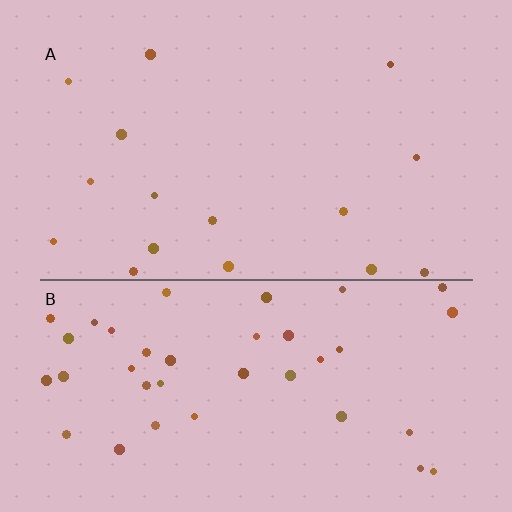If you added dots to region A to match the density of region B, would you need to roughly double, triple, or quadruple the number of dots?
Approximately triple.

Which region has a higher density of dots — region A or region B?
B (the bottom).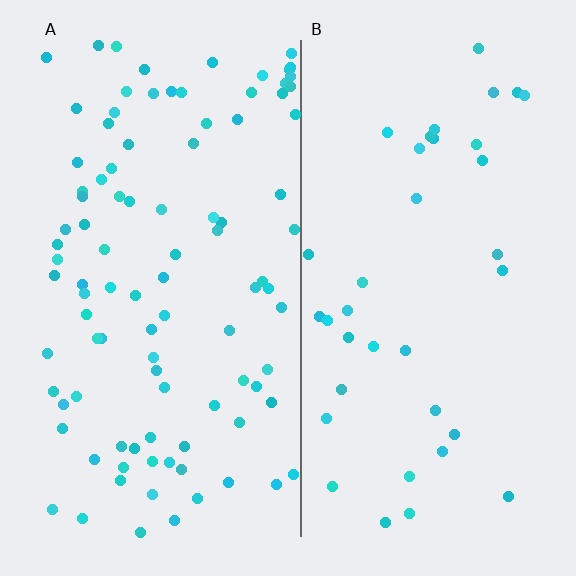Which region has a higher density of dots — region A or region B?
A (the left).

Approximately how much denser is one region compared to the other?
Approximately 2.7× — region A over region B.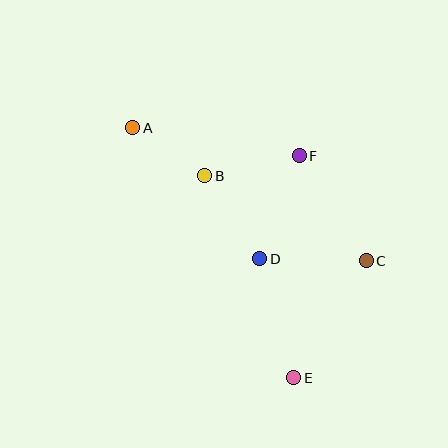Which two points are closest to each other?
Points A and B are closest to each other.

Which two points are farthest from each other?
Points A and E are farthest from each other.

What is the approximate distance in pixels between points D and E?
The distance between D and E is approximately 124 pixels.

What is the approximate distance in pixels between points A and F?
The distance between A and F is approximately 169 pixels.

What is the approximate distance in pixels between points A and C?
The distance between A and C is approximately 269 pixels.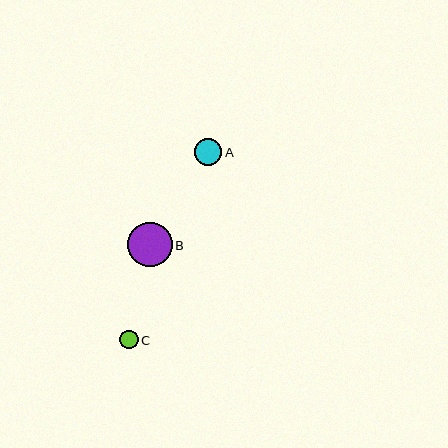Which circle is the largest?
Circle B is the largest with a size of approximately 44 pixels.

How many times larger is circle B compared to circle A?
Circle B is approximately 1.6 times the size of circle A.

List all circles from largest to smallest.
From largest to smallest: B, A, C.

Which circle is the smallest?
Circle C is the smallest with a size of approximately 18 pixels.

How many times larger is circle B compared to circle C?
Circle B is approximately 2.4 times the size of circle C.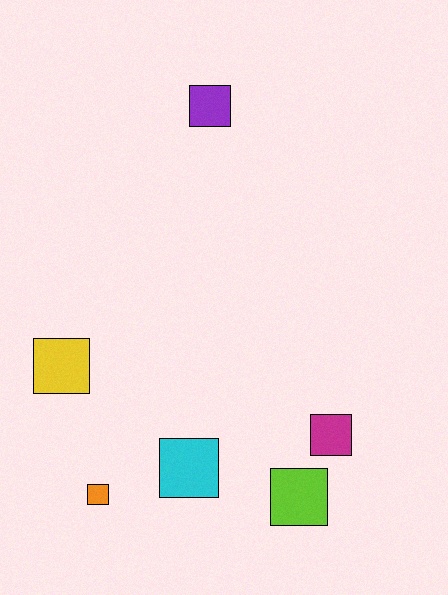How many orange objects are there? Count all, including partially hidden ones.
There is 1 orange object.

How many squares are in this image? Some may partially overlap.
There are 6 squares.